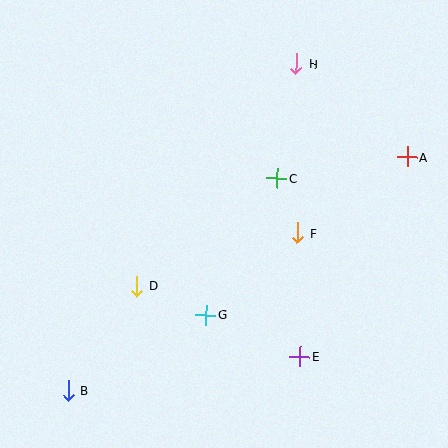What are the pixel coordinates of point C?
Point C is at (277, 178).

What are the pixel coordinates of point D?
Point D is at (137, 286).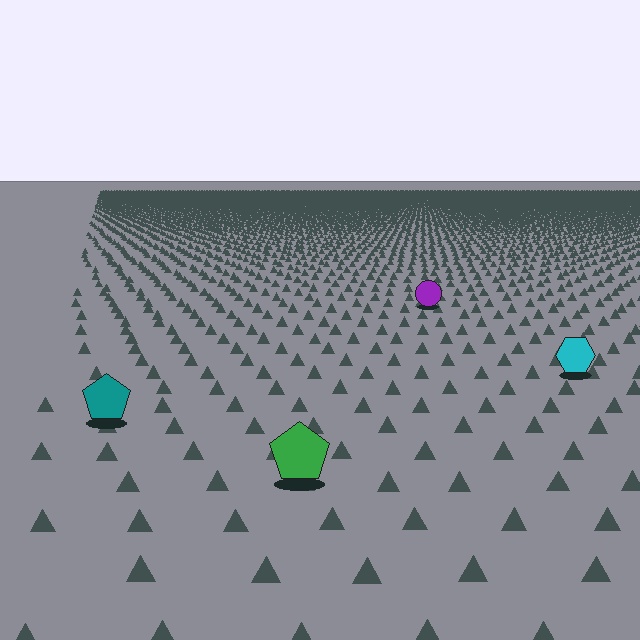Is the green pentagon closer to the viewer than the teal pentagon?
Yes. The green pentagon is closer — you can tell from the texture gradient: the ground texture is coarser near it.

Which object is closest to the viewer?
The green pentagon is closest. The texture marks near it are larger and more spread out.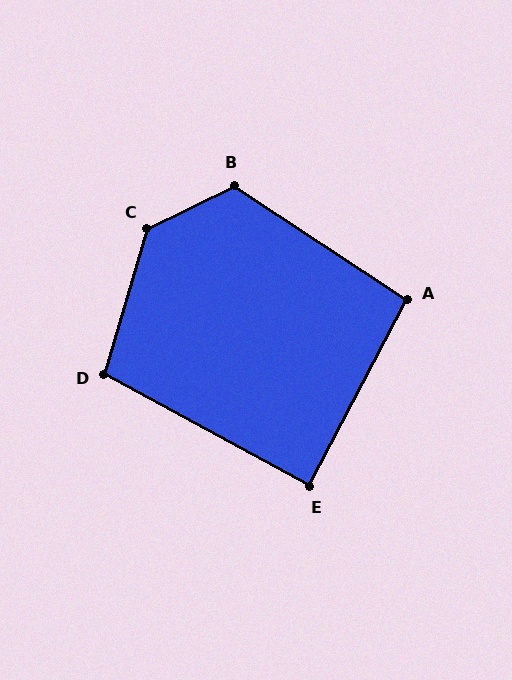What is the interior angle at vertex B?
Approximately 120 degrees (obtuse).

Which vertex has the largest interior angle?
C, at approximately 133 degrees.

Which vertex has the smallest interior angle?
E, at approximately 89 degrees.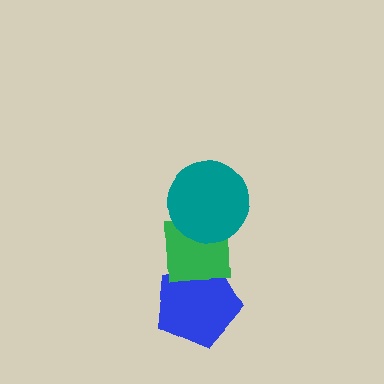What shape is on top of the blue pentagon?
The green square is on top of the blue pentagon.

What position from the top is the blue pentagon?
The blue pentagon is 3rd from the top.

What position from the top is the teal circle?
The teal circle is 1st from the top.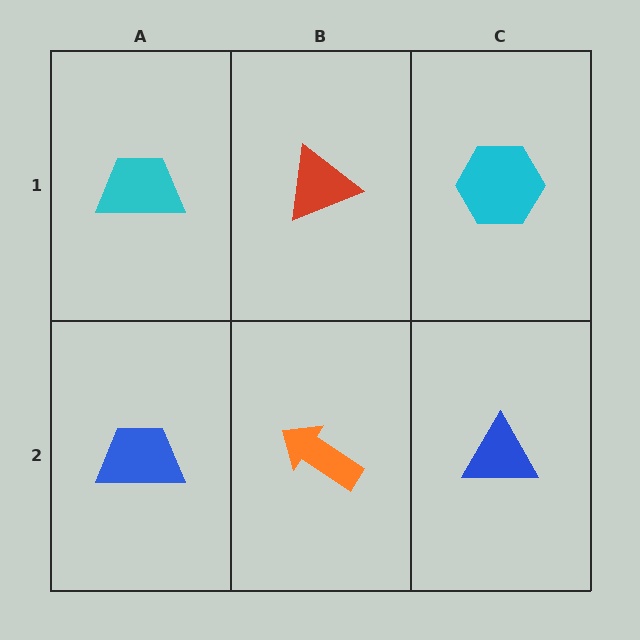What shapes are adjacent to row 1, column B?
An orange arrow (row 2, column B), a cyan trapezoid (row 1, column A), a cyan hexagon (row 1, column C).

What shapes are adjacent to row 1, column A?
A blue trapezoid (row 2, column A), a red triangle (row 1, column B).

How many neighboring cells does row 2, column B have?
3.